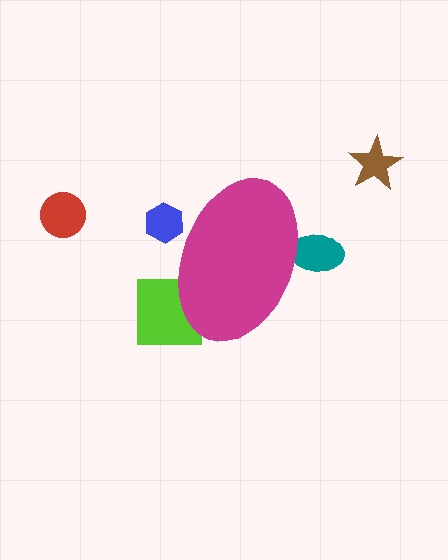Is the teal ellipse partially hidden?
Yes, the teal ellipse is partially hidden behind the magenta ellipse.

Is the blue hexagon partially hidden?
Yes, the blue hexagon is partially hidden behind the magenta ellipse.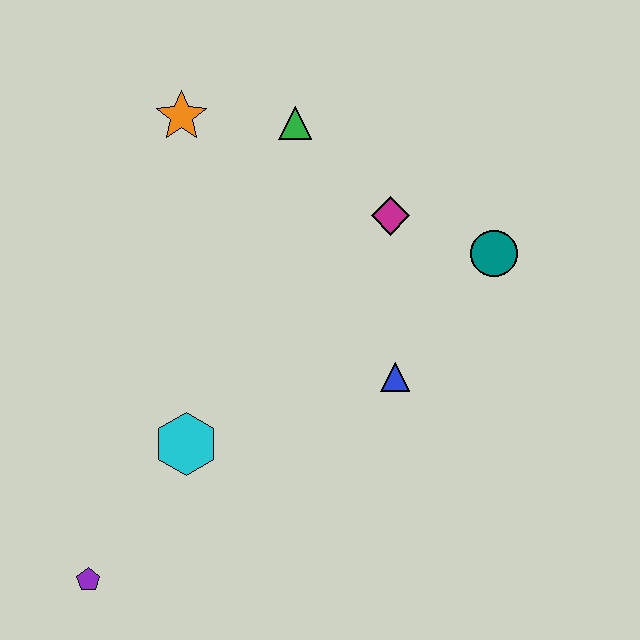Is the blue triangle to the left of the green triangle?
No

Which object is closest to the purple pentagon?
The cyan hexagon is closest to the purple pentagon.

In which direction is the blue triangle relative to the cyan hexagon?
The blue triangle is to the right of the cyan hexagon.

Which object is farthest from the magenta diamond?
The purple pentagon is farthest from the magenta diamond.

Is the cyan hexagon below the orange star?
Yes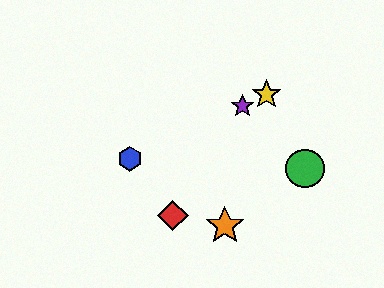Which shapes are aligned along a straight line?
The blue hexagon, the yellow star, the purple star are aligned along a straight line.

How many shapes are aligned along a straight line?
3 shapes (the blue hexagon, the yellow star, the purple star) are aligned along a straight line.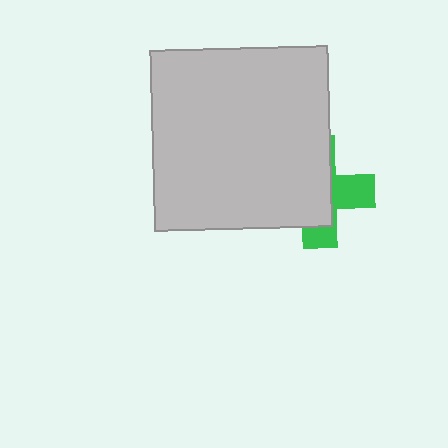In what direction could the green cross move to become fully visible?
The green cross could move right. That would shift it out from behind the light gray rectangle entirely.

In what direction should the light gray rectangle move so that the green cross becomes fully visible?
The light gray rectangle should move left. That is the shortest direction to clear the overlap and leave the green cross fully visible.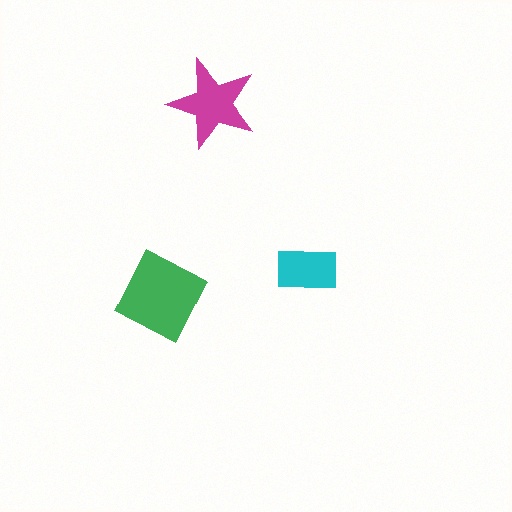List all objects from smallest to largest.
The cyan rectangle, the magenta star, the green diamond.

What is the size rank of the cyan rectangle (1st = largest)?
3rd.